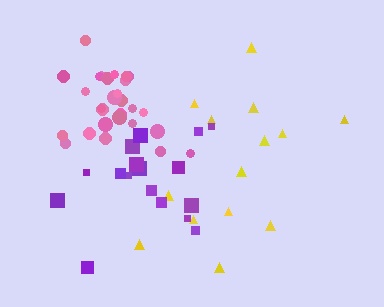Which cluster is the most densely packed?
Pink.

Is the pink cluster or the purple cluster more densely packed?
Pink.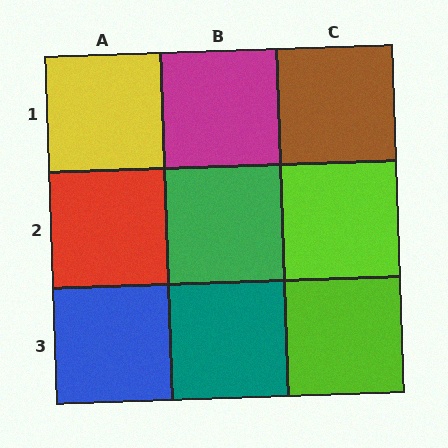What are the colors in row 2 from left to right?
Red, green, lime.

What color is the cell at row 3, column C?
Lime.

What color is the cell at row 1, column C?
Brown.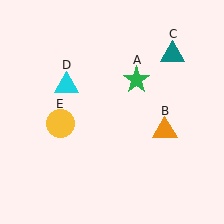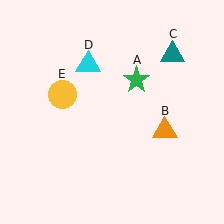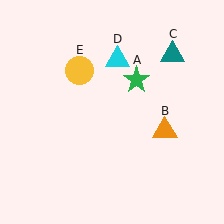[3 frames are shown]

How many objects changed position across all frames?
2 objects changed position: cyan triangle (object D), yellow circle (object E).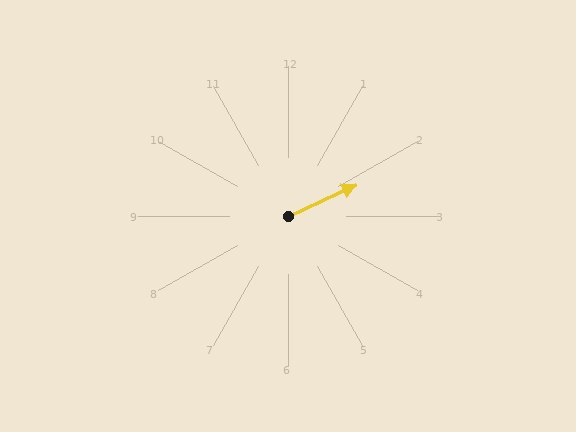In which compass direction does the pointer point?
Northeast.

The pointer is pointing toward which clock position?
Roughly 2 o'clock.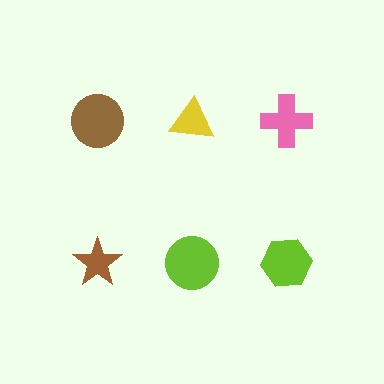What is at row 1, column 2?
A yellow triangle.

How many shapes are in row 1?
3 shapes.